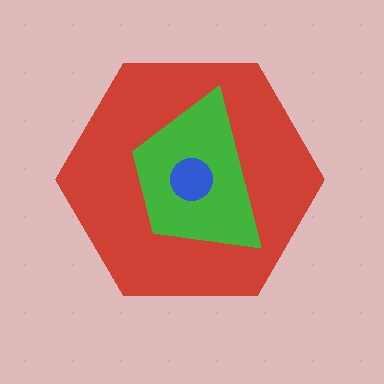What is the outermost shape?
The red hexagon.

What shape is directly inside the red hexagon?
The green trapezoid.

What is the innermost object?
The blue circle.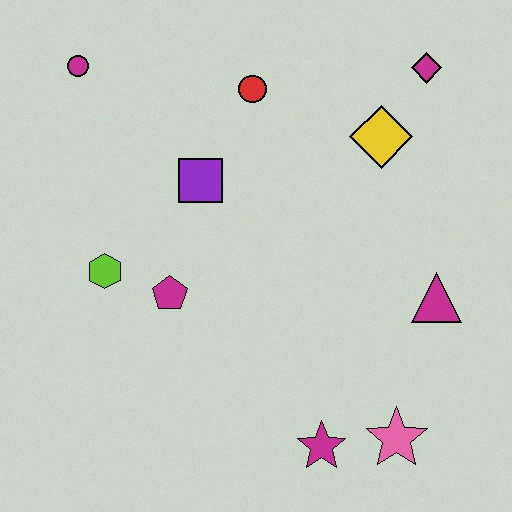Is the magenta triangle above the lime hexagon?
No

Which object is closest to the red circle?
The purple square is closest to the red circle.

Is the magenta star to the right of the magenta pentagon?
Yes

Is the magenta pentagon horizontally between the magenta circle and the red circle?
Yes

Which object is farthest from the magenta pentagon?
The magenta diamond is farthest from the magenta pentagon.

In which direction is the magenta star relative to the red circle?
The magenta star is below the red circle.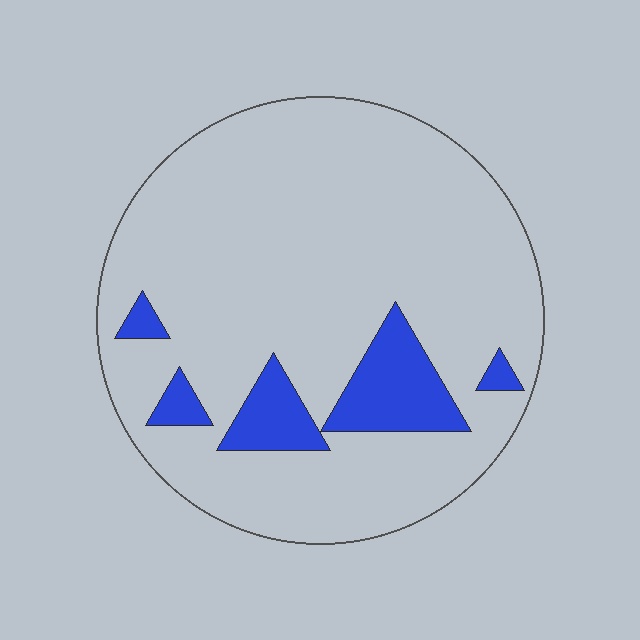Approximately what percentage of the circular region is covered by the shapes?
Approximately 15%.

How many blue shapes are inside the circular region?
5.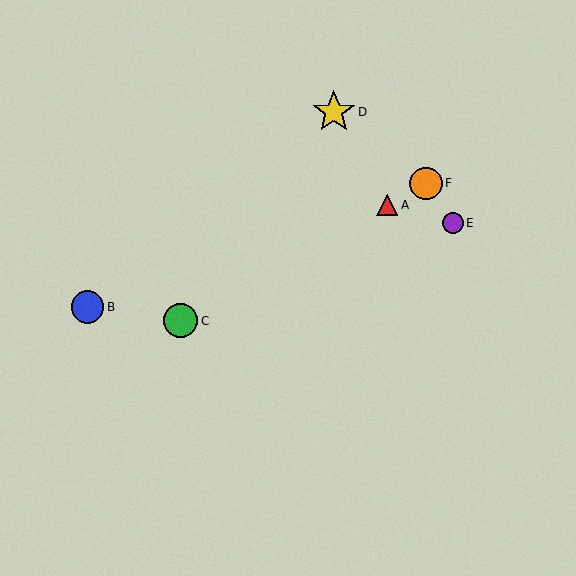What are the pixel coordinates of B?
Object B is at (87, 307).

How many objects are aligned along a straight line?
3 objects (A, C, F) are aligned along a straight line.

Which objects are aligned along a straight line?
Objects A, C, F are aligned along a straight line.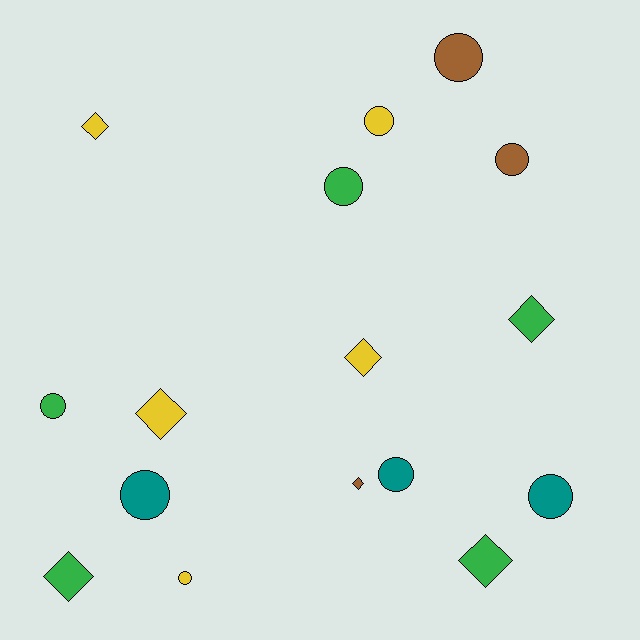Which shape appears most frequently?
Circle, with 9 objects.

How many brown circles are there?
There are 2 brown circles.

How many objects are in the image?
There are 16 objects.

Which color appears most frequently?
Yellow, with 5 objects.